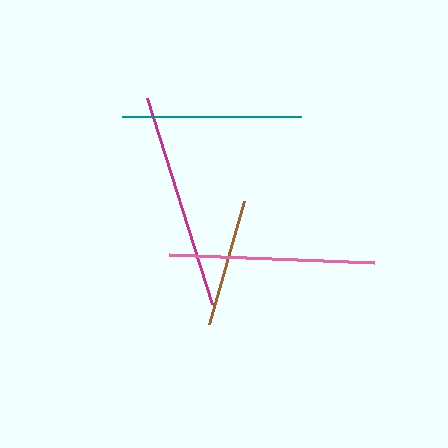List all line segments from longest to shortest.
From longest to shortest: magenta, pink, teal, brown.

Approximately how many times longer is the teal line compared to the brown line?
The teal line is approximately 1.4 times the length of the brown line.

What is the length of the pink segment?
The pink segment is approximately 205 pixels long.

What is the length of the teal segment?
The teal segment is approximately 179 pixels long.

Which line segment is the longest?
The magenta line is the longest at approximately 216 pixels.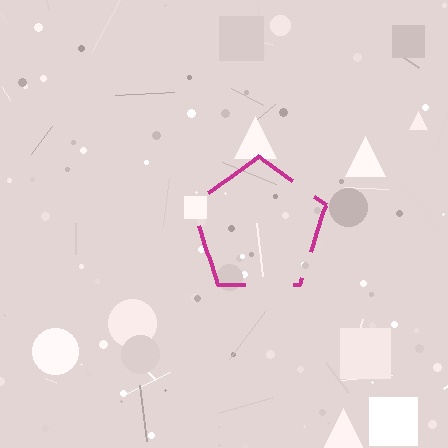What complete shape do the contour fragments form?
The contour fragments form a pentagon.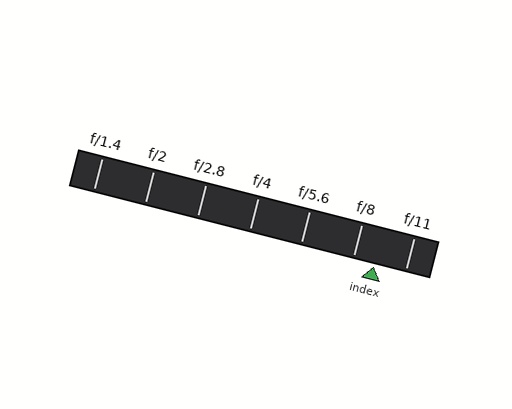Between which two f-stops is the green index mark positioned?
The index mark is between f/8 and f/11.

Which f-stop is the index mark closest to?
The index mark is closest to f/8.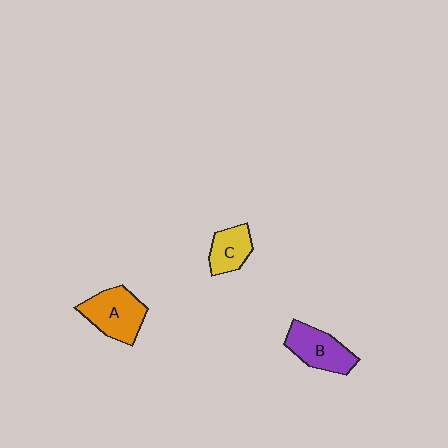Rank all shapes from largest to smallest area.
From largest to smallest: A (orange), B (purple), C (yellow).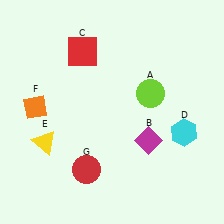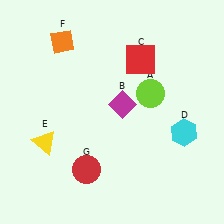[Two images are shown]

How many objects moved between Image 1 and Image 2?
3 objects moved between the two images.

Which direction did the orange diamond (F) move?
The orange diamond (F) moved up.